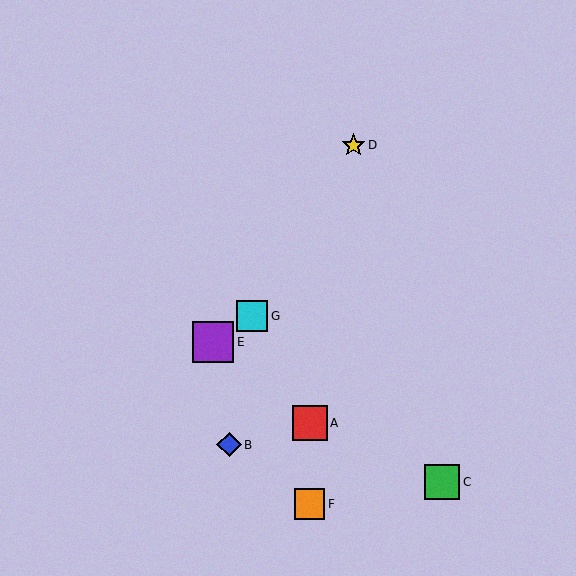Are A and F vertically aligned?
Yes, both are at x≈310.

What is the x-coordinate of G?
Object G is at x≈252.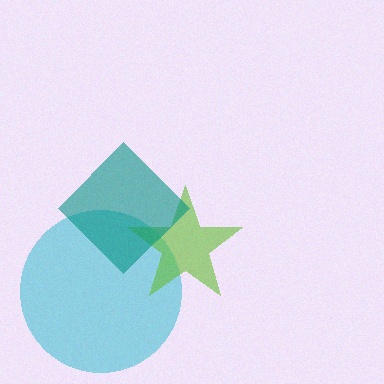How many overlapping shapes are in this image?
There are 3 overlapping shapes in the image.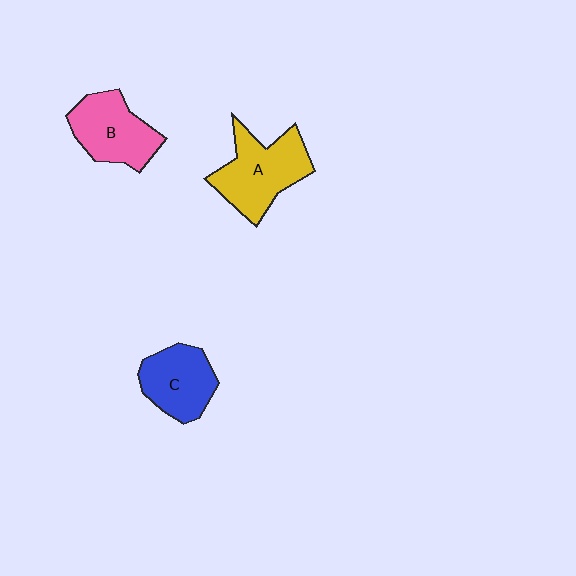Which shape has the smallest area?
Shape C (blue).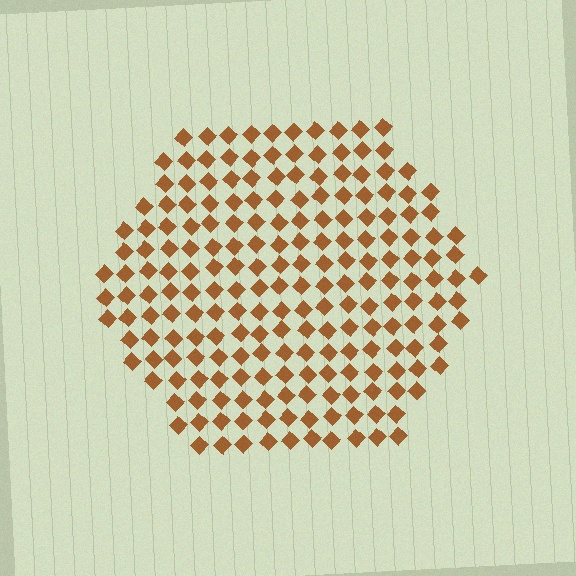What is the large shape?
The large shape is a hexagon.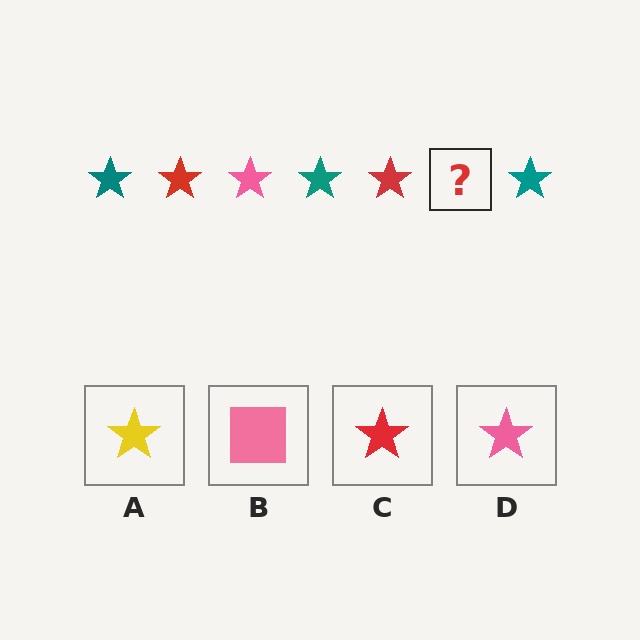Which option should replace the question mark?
Option D.